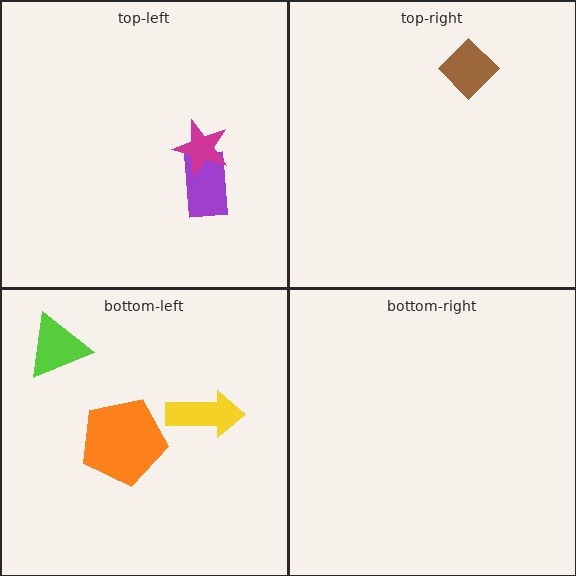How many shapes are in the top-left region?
2.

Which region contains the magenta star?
The top-left region.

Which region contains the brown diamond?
The top-right region.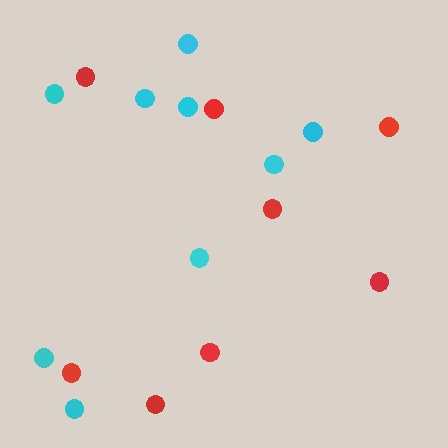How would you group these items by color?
There are 2 groups: one group of red circles (8) and one group of cyan circles (9).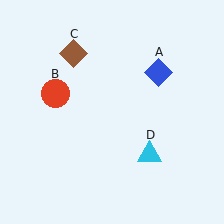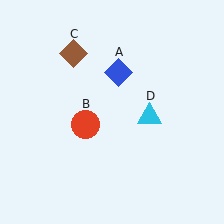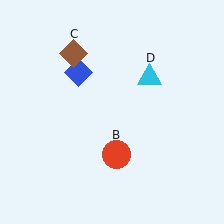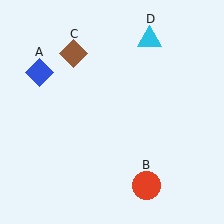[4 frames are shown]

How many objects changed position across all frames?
3 objects changed position: blue diamond (object A), red circle (object B), cyan triangle (object D).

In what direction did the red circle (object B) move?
The red circle (object B) moved down and to the right.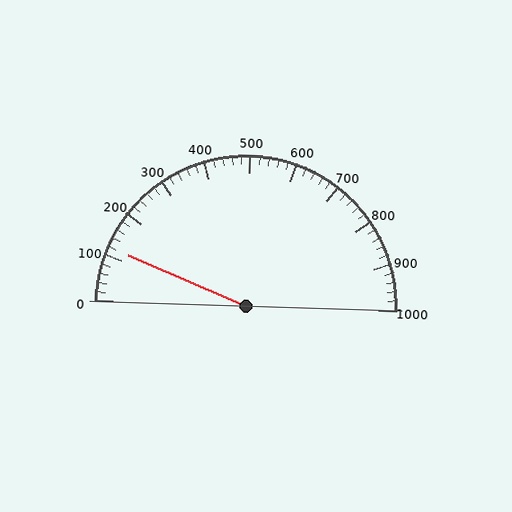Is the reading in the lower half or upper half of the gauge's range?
The reading is in the lower half of the range (0 to 1000).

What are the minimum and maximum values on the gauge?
The gauge ranges from 0 to 1000.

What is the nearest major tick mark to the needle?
The nearest major tick mark is 100.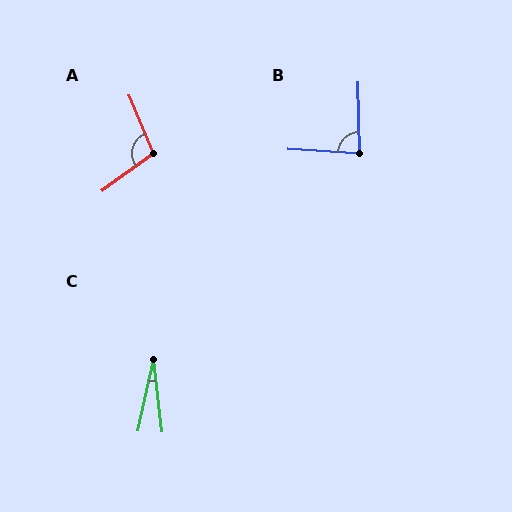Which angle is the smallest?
C, at approximately 18 degrees.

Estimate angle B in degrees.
Approximately 85 degrees.